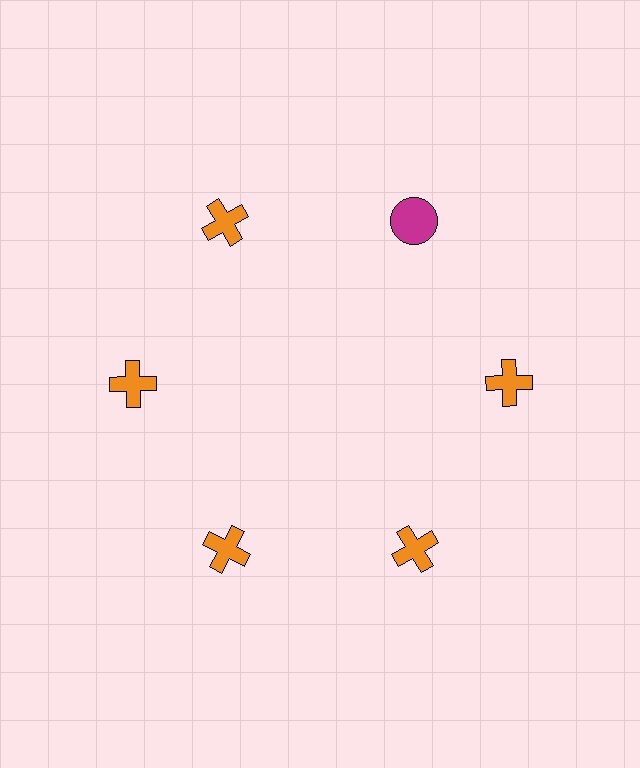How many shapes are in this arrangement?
There are 6 shapes arranged in a ring pattern.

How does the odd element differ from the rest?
It differs in both color (magenta instead of orange) and shape (circle instead of cross).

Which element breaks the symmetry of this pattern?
The magenta circle at roughly the 1 o'clock position breaks the symmetry. All other shapes are orange crosses.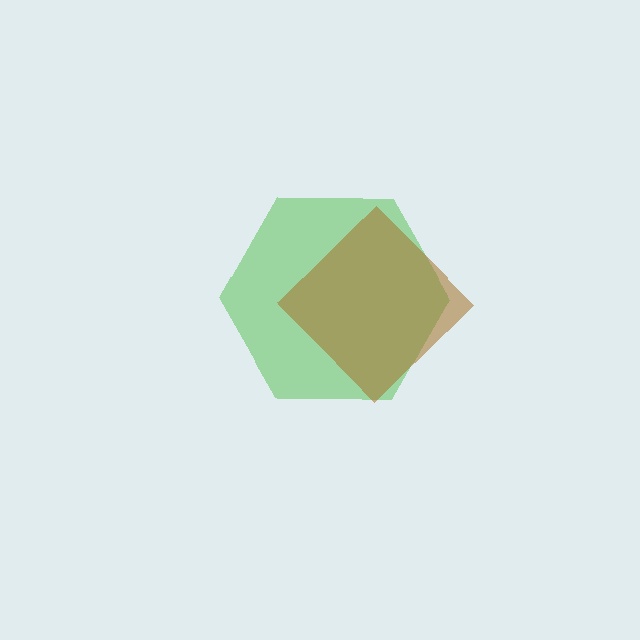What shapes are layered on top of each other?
The layered shapes are: a green hexagon, a brown diamond.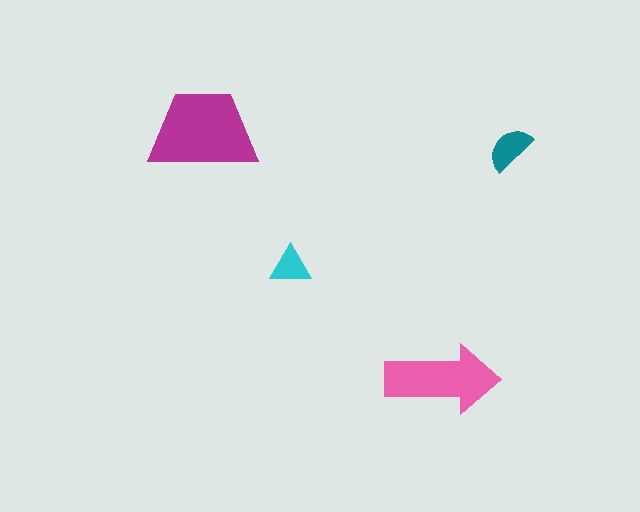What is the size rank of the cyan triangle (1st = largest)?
4th.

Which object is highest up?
The magenta trapezoid is topmost.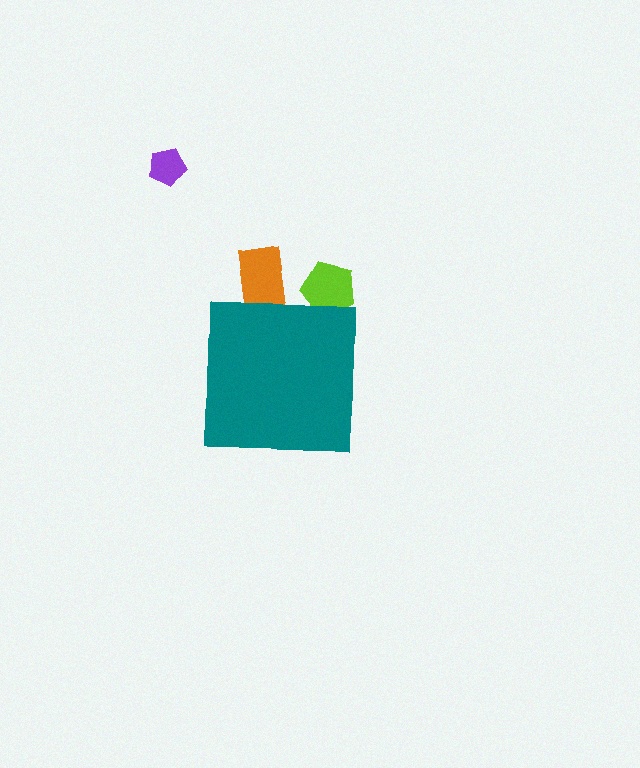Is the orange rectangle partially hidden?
Yes, the orange rectangle is partially hidden behind the teal square.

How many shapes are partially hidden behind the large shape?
2 shapes are partially hidden.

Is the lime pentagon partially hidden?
Yes, the lime pentagon is partially hidden behind the teal square.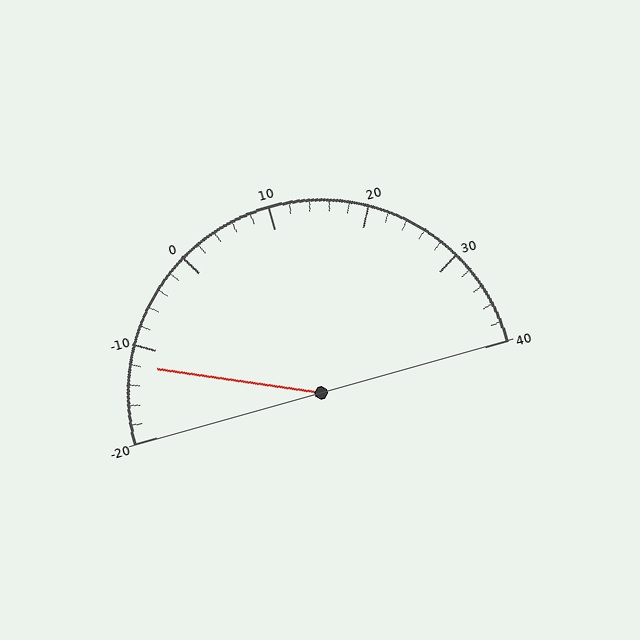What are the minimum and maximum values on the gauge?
The gauge ranges from -20 to 40.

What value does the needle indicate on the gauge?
The needle indicates approximately -12.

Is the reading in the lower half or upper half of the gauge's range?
The reading is in the lower half of the range (-20 to 40).